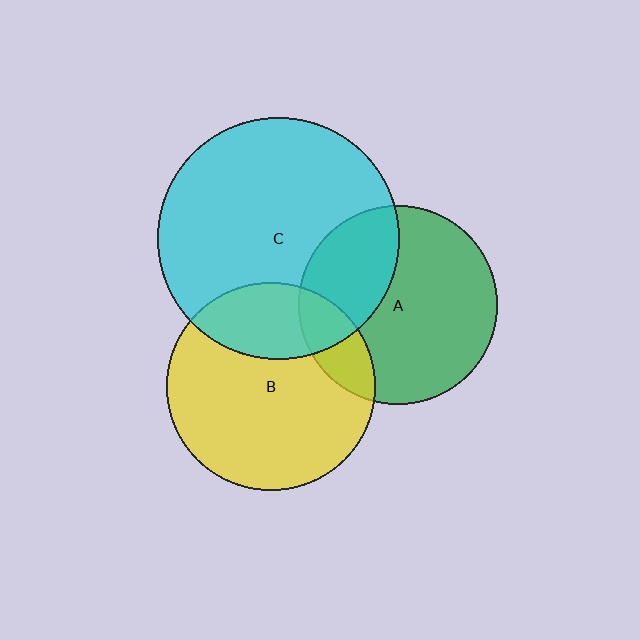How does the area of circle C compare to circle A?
Approximately 1.5 times.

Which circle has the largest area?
Circle C (cyan).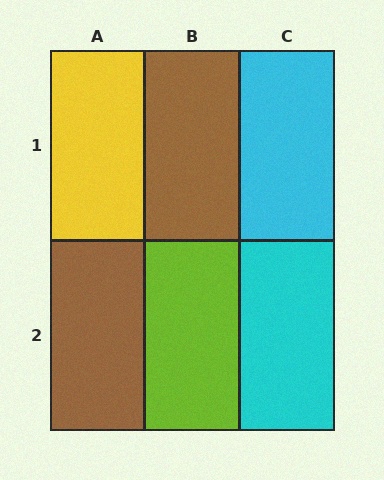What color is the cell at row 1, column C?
Cyan.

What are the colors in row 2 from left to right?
Brown, lime, cyan.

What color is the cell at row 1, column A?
Yellow.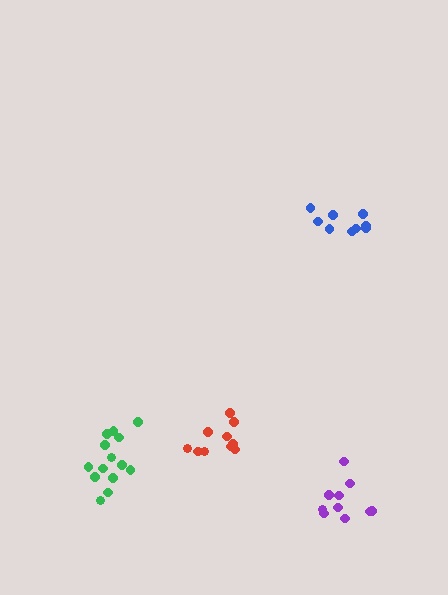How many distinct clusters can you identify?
There are 4 distinct clusters.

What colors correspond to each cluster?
The clusters are colored: red, purple, blue, green.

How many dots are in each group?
Group 1: 10 dots, Group 2: 10 dots, Group 3: 9 dots, Group 4: 14 dots (43 total).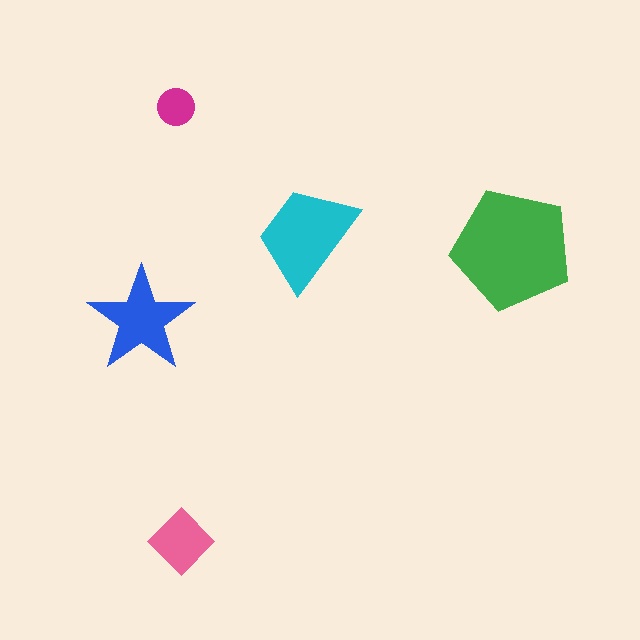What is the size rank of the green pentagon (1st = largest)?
1st.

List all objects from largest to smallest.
The green pentagon, the cyan trapezoid, the blue star, the pink diamond, the magenta circle.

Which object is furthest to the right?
The green pentagon is rightmost.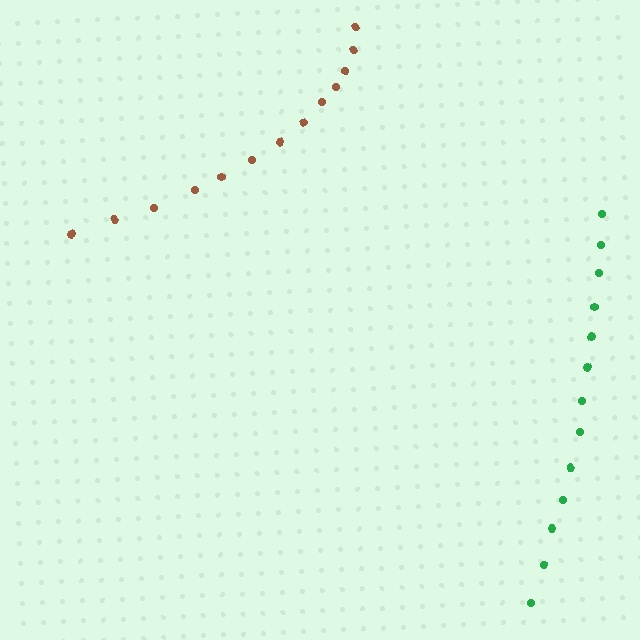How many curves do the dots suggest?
There are 2 distinct paths.